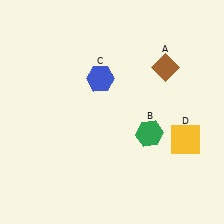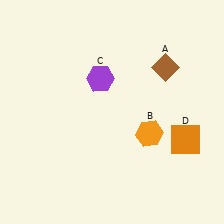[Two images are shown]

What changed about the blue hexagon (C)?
In Image 1, C is blue. In Image 2, it changed to purple.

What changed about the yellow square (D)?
In Image 1, D is yellow. In Image 2, it changed to orange.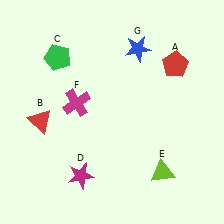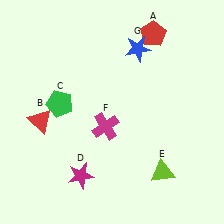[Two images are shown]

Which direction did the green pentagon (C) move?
The green pentagon (C) moved down.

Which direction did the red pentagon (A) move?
The red pentagon (A) moved up.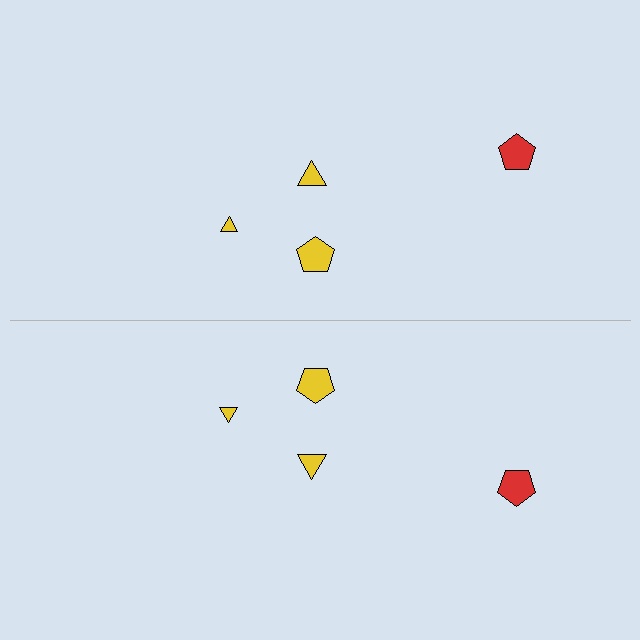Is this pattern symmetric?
Yes, this pattern has bilateral (reflection) symmetry.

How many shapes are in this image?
There are 8 shapes in this image.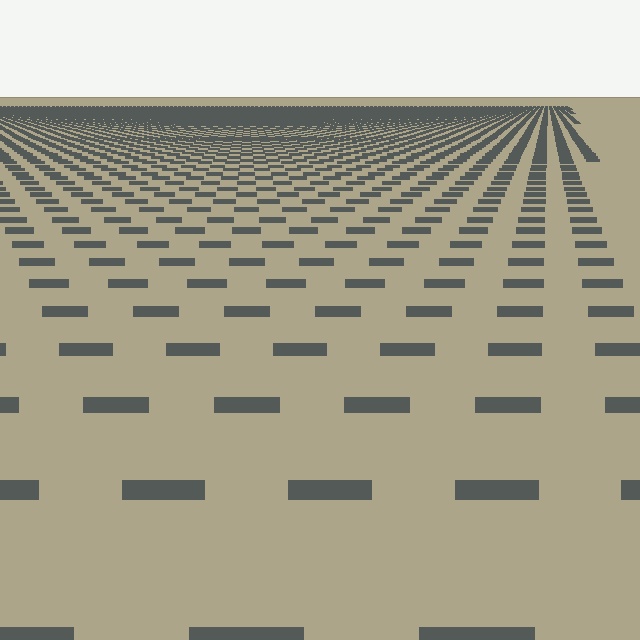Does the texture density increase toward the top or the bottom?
Density increases toward the top.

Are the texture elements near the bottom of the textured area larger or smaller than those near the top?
Larger. Near the bottom, elements are closer to the viewer and appear at a bigger on-screen size.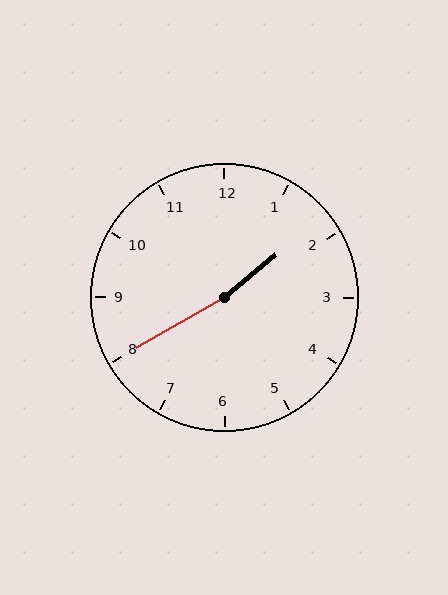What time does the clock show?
1:40.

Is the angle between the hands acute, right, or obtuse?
It is obtuse.